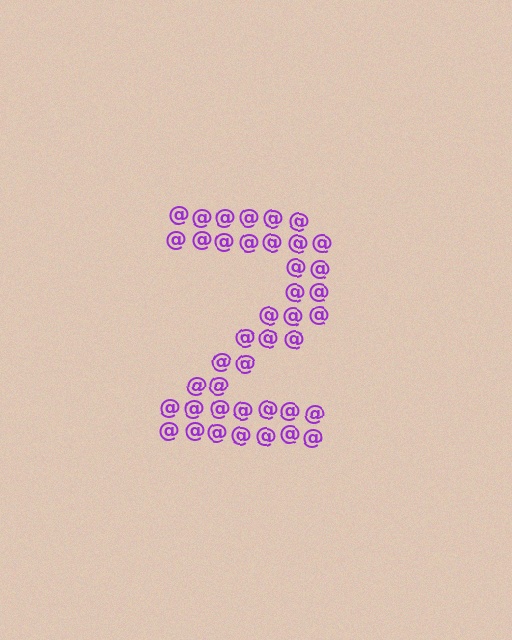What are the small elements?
The small elements are at signs.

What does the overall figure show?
The overall figure shows the digit 2.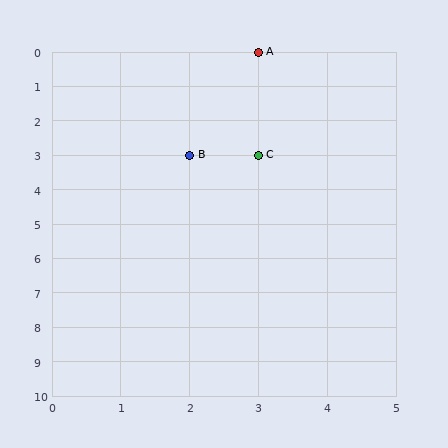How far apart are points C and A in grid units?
Points C and A are 3 rows apart.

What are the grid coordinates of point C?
Point C is at grid coordinates (3, 3).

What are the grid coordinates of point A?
Point A is at grid coordinates (3, 0).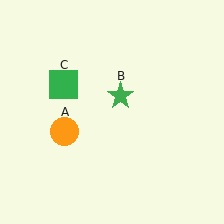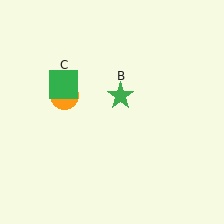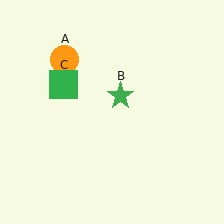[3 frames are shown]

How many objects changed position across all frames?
1 object changed position: orange circle (object A).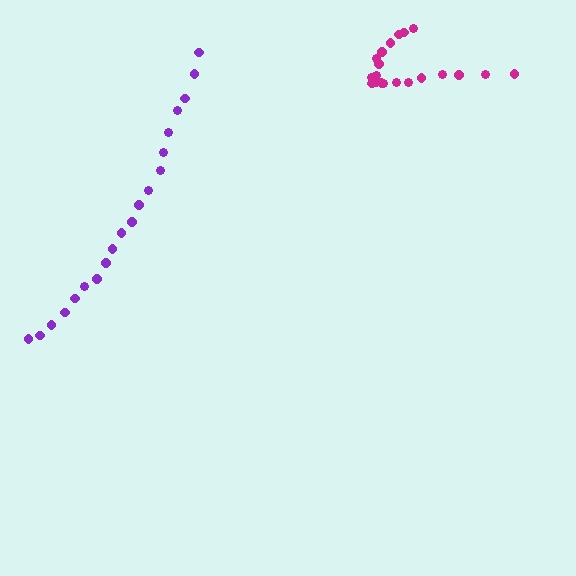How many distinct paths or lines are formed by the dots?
There are 2 distinct paths.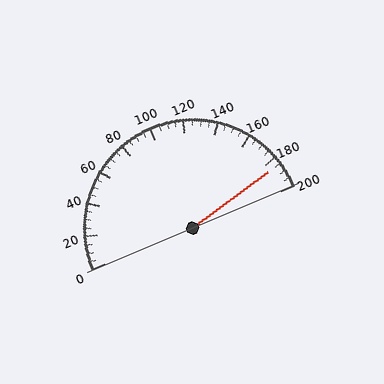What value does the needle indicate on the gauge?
The needle indicates approximately 185.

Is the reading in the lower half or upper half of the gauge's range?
The reading is in the upper half of the range (0 to 200).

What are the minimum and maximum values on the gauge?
The gauge ranges from 0 to 200.